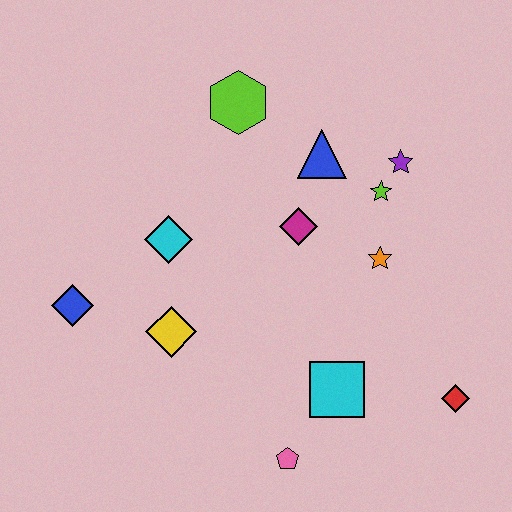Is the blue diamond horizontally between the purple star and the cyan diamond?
No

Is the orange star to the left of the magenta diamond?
No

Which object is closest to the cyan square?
The pink pentagon is closest to the cyan square.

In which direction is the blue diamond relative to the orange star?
The blue diamond is to the left of the orange star.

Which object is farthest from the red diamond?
The blue diamond is farthest from the red diamond.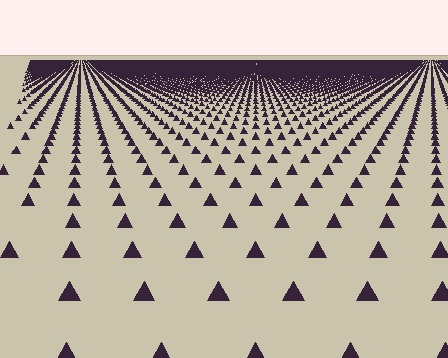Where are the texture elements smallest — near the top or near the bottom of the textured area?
Near the top.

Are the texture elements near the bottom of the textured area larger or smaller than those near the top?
Larger. Near the bottom, elements are closer to the viewer and appear at a bigger on-screen size.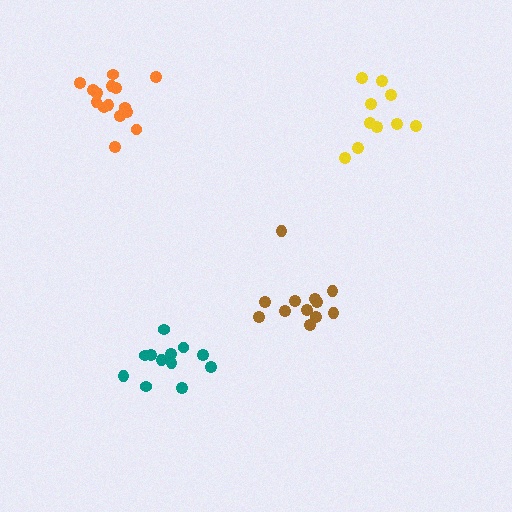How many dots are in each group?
Group 1: 12 dots, Group 2: 10 dots, Group 3: 12 dots, Group 4: 15 dots (49 total).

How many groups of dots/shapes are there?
There are 4 groups.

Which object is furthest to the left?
The orange cluster is leftmost.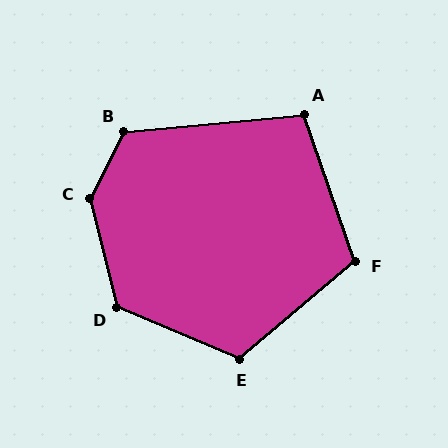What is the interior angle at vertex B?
Approximately 122 degrees (obtuse).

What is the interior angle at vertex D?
Approximately 126 degrees (obtuse).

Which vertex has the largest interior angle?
C, at approximately 140 degrees.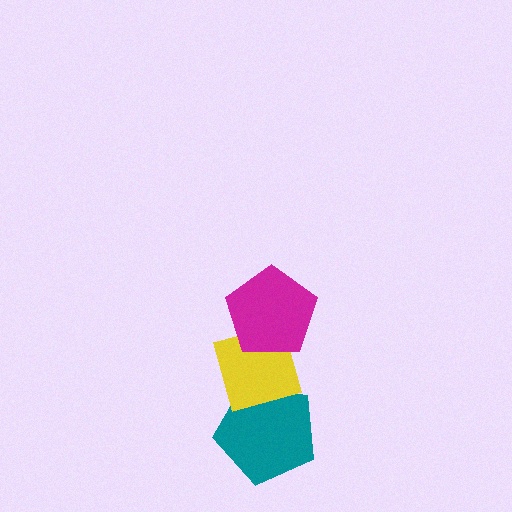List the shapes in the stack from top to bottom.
From top to bottom: the magenta pentagon, the yellow diamond, the teal pentagon.